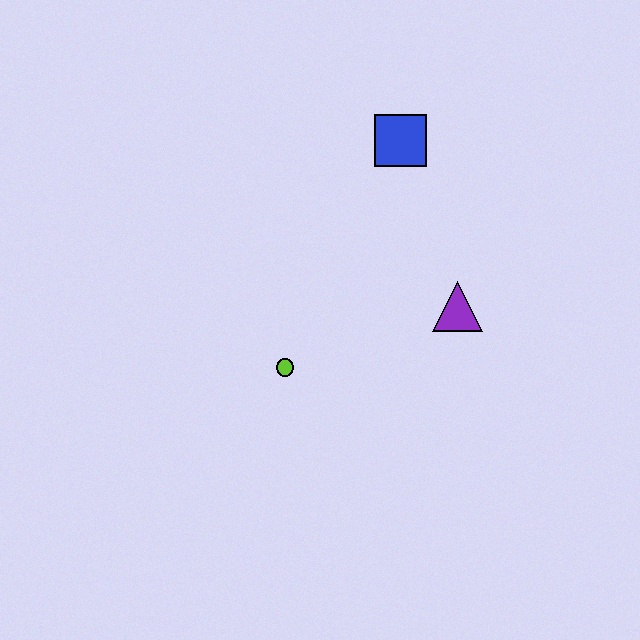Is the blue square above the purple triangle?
Yes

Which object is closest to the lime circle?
The purple triangle is closest to the lime circle.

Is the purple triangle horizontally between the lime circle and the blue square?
No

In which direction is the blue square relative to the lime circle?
The blue square is above the lime circle.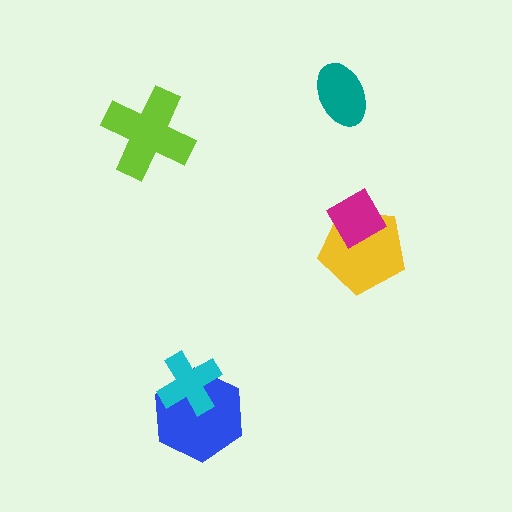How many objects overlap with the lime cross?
0 objects overlap with the lime cross.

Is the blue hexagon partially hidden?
Yes, it is partially covered by another shape.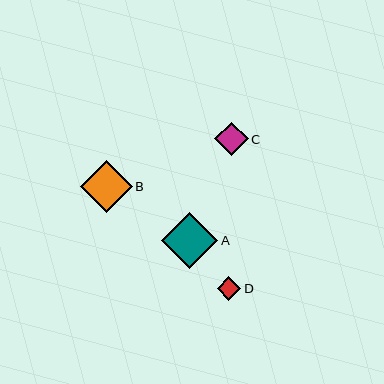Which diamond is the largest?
Diamond A is the largest with a size of approximately 57 pixels.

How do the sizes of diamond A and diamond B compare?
Diamond A and diamond B are approximately the same size.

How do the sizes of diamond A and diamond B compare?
Diamond A and diamond B are approximately the same size.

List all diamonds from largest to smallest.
From largest to smallest: A, B, C, D.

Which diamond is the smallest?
Diamond D is the smallest with a size of approximately 24 pixels.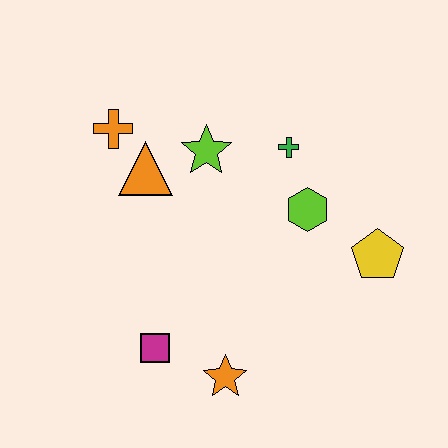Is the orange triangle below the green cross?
Yes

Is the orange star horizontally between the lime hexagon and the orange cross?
Yes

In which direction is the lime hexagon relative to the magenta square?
The lime hexagon is to the right of the magenta square.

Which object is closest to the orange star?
The magenta square is closest to the orange star.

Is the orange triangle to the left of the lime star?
Yes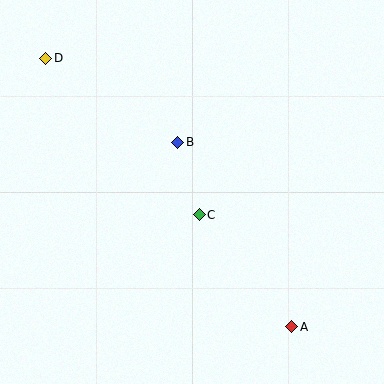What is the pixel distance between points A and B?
The distance between A and B is 217 pixels.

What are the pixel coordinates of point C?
Point C is at (199, 215).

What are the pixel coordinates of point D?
Point D is at (46, 58).